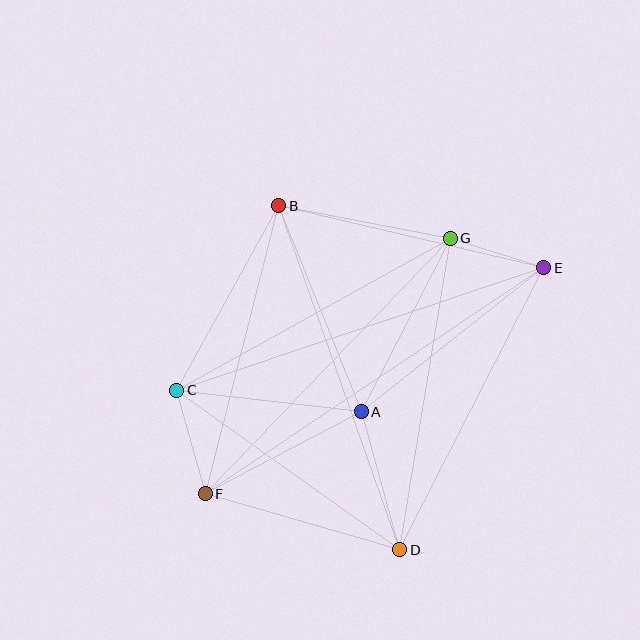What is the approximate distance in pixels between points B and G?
The distance between B and G is approximately 174 pixels.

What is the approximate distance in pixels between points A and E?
The distance between A and E is approximately 233 pixels.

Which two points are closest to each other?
Points E and G are closest to each other.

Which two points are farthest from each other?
Points E and F are farthest from each other.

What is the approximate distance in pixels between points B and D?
The distance between B and D is approximately 365 pixels.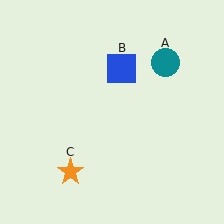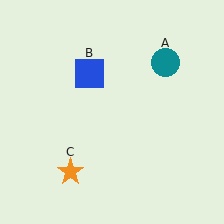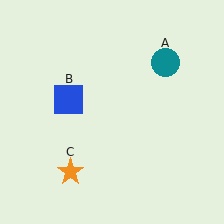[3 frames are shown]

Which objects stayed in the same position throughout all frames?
Teal circle (object A) and orange star (object C) remained stationary.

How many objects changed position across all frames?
1 object changed position: blue square (object B).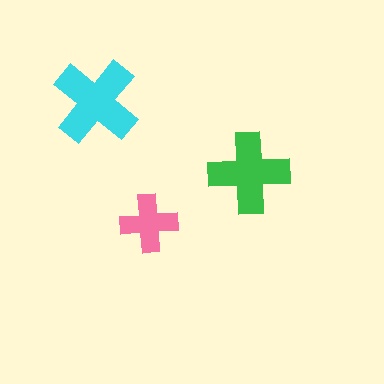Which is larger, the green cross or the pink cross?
The green one.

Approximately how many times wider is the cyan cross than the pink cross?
About 1.5 times wider.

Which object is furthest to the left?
The cyan cross is leftmost.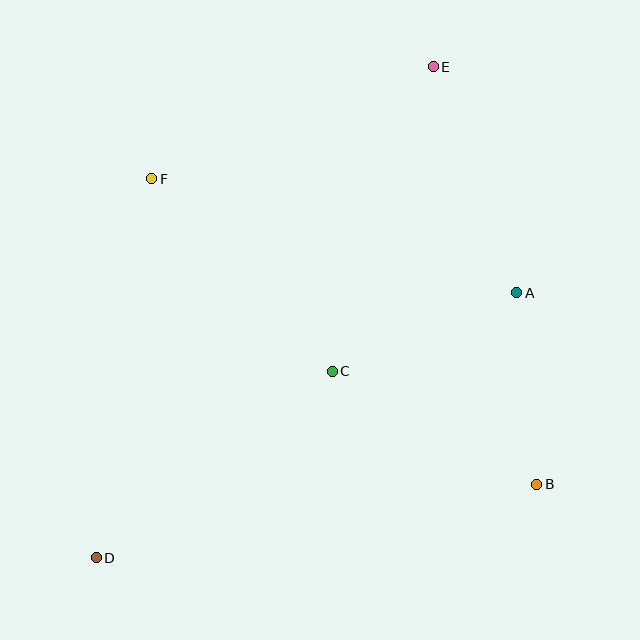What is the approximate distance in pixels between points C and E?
The distance between C and E is approximately 321 pixels.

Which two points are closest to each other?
Points A and B are closest to each other.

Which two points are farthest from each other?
Points D and E are farthest from each other.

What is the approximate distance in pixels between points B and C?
The distance between B and C is approximately 234 pixels.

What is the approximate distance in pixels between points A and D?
The distance between A and D is approximately 497 pixels.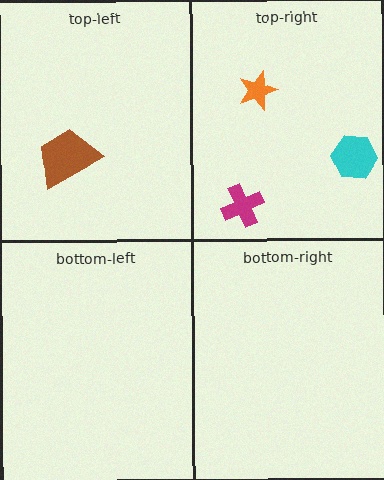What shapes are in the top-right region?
The magenta cross, the cyan hexagon, the orange star.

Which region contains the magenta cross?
The top-right region.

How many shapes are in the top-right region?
3.